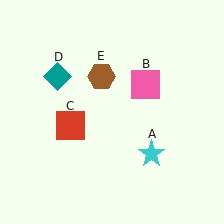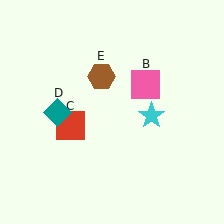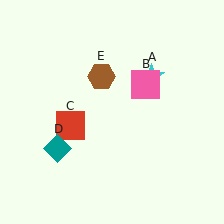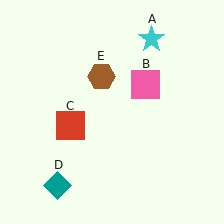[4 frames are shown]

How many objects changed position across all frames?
2 objects changed position: cyan star (object A), teal diamond (object D).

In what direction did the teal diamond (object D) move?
The teal diamond (object D) moved down.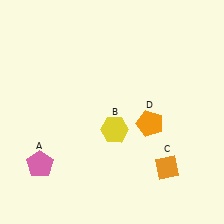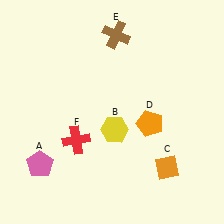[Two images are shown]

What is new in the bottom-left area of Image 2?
A red cross (F) was added in the bottom-left area of Image 2.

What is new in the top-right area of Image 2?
A brown cross (E) was added in the top-right area of Image 2.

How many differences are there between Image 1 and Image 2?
There are 2 differences between the two images.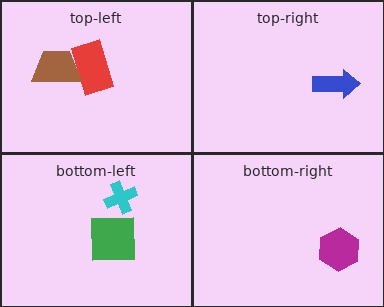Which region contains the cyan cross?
The bottom-left region.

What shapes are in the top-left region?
The red rectangle, the brown trapezoid.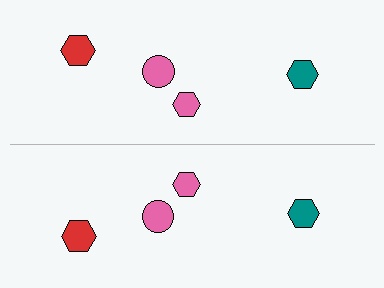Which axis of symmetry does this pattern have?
The pattern has a horizontal axis of symmetry running through the center of the image.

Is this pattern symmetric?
Yes, this pattern has bilateral (reflection) symmetry.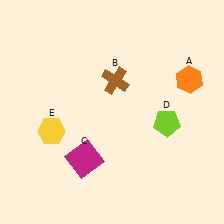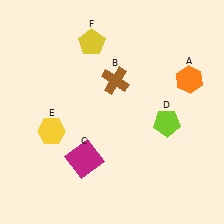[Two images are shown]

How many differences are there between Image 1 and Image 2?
There is 1 difference between the two images.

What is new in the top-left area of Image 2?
A yellow pentagon (F) was added in the top-left area of Image 2.